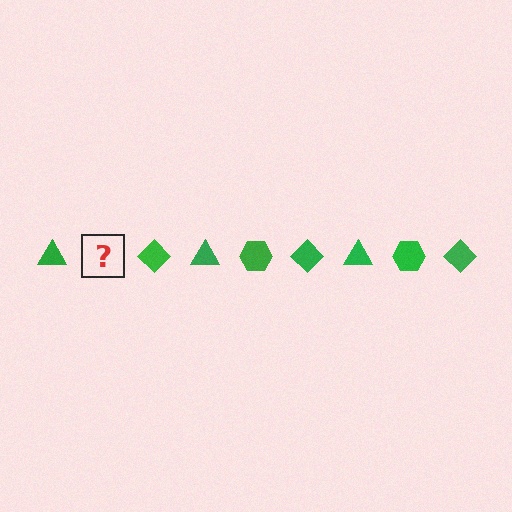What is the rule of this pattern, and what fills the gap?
The rule is that the pattern cycles through triangle, hexagon, diamond shapes in green. The gap should be filled with a green hexagon.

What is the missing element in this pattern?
The missing element is a green hexagon.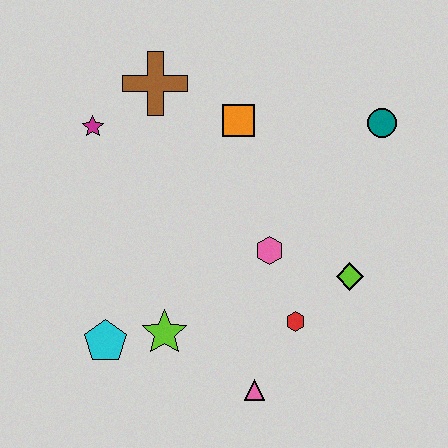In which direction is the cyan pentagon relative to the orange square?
The cyan pentagon is below the orange square.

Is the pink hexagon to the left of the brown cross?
No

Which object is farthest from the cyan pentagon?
The teal circle is farthest from the cyan pentagon.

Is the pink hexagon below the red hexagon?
No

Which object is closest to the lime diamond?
The red hexagon is closest to the lime diamond.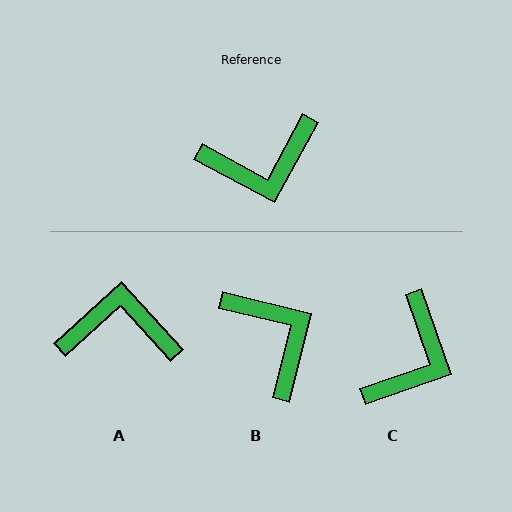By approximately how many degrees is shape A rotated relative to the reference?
Approximately 161 degrees counter-clockwise.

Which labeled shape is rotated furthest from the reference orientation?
A, about 161 degrees away.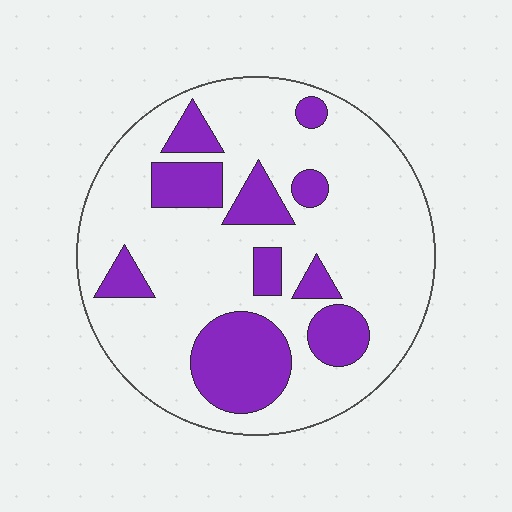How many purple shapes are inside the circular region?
10.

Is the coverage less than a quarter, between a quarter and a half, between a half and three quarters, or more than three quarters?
Less than a quarter.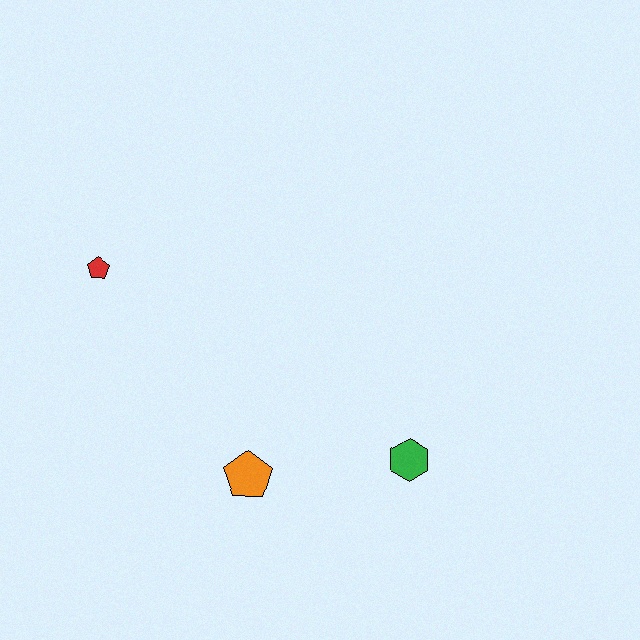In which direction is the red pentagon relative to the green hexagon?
The red pentagon is to the left of the green hexagon.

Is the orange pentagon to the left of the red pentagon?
No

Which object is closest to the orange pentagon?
The green hexagon is closest to the orange pentagon.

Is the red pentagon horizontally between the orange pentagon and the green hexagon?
No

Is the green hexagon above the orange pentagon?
Yes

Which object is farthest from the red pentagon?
The green hexagon is farthest from the red pentagon.